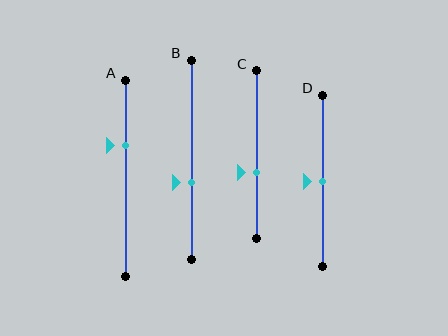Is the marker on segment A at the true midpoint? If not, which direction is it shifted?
No, the marker on segment A is shifted upward by about 17% of the segment length.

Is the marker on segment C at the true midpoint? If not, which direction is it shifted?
No, the marker on segment C is shifted downward by about 10% of the segment length.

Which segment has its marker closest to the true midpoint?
Segment D has its marker closest to the true midpoint.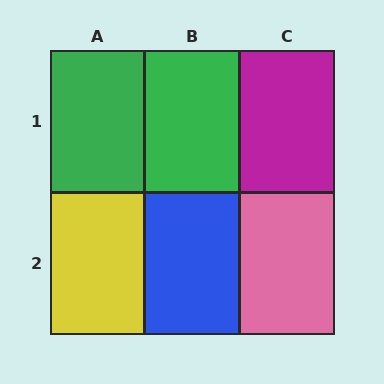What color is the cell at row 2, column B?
Blue.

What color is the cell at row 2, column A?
Yellow.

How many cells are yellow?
1 cell is yellow.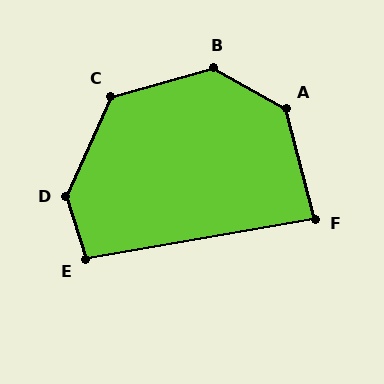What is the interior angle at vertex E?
Approximately 97 degrees (obtuse).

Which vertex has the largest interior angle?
D, at approximately 139 degrees.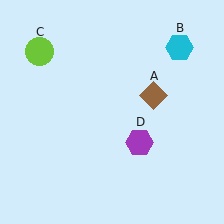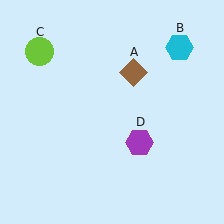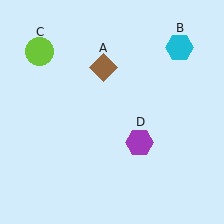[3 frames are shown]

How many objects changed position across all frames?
1 object changed position: brown diamond (object A).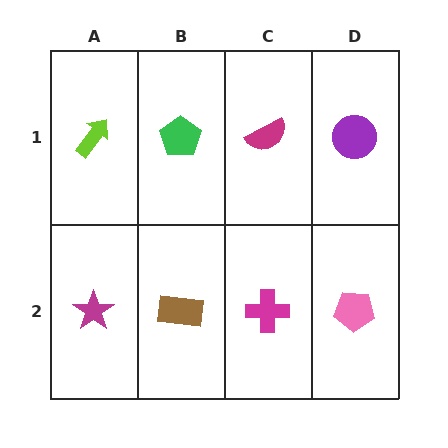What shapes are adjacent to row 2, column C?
A magenta semicircle (row 1, column C), a brown rectangle (row 2, column B), a pink pentagon (row 2, column D).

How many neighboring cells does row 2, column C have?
3.